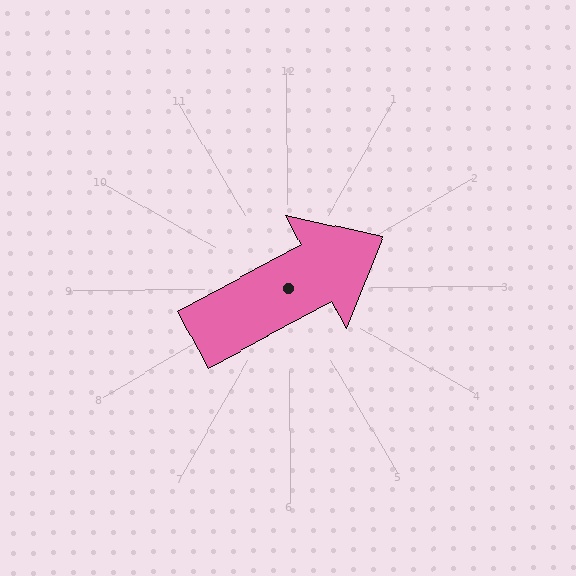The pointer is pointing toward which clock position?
Roughly 2 o'clock.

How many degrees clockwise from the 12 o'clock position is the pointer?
Approximately 62 degrees.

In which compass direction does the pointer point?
Northeast.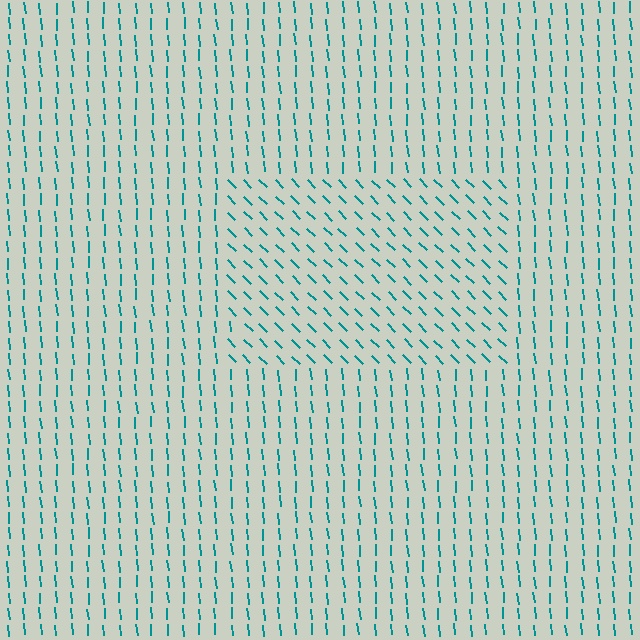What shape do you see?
I see a rectangle.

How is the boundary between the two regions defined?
The boundary is defined purely by a change in line orientation (approximately 40 degrees difference). All lines are the same color and thickness.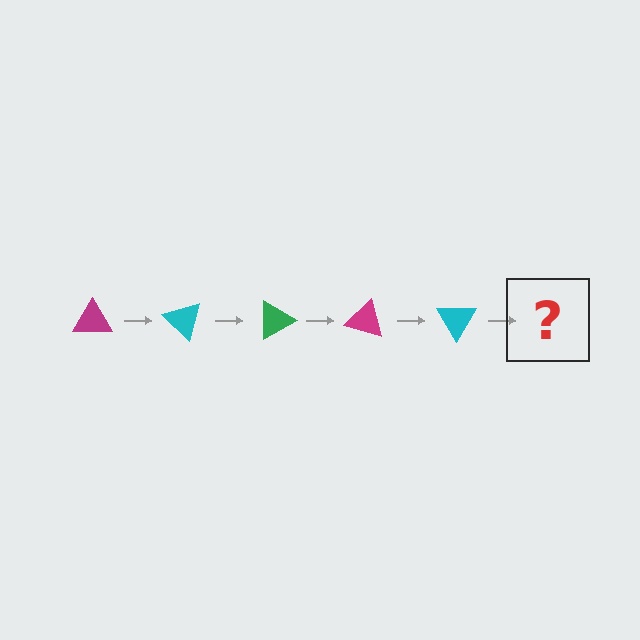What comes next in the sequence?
The next element should be a green triangle, rotated 225 degrees from the start.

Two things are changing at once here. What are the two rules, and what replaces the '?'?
The two rules are that it rotates 45 degrees each step and the color cycles through magenta, cyan, and green. The '?' should be a green triangle, rotated 225 degrees from the start.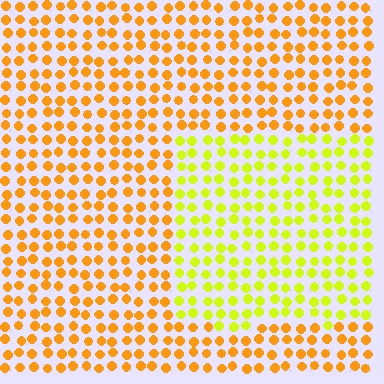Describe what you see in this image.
The image is filled with small orange elements in a uniform arrangement. A rectangle-shaped region is visible where the elements are tinted to a slightly different hue, forming a subtle color boundary.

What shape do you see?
I see a rectangle.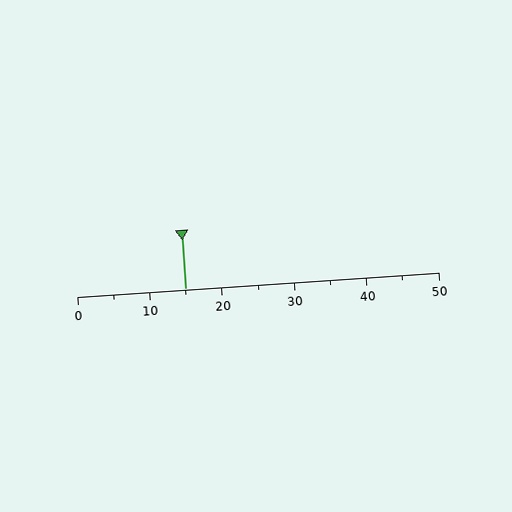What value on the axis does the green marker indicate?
The marker indicates approximately 15.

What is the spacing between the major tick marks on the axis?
The major ticks are spaced 10 apart.